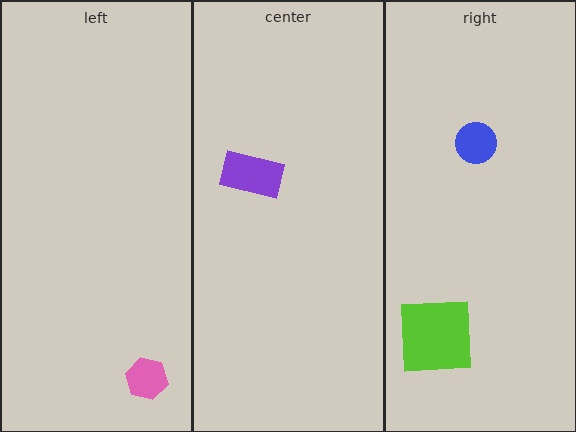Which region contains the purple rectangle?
The center region.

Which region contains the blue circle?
The right region.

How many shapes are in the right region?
2.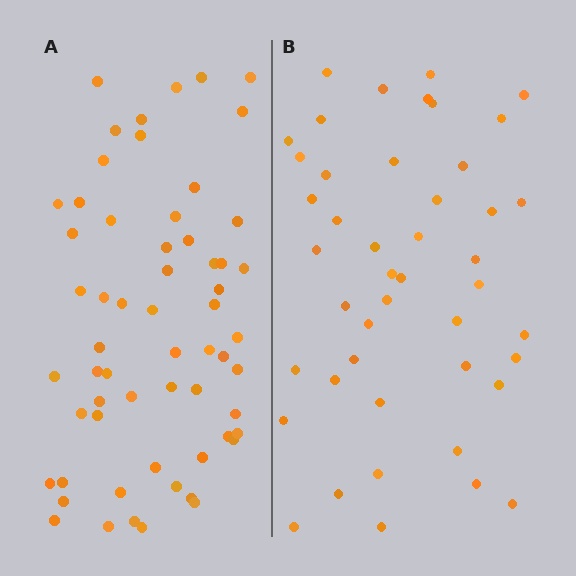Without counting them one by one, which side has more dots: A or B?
Region A (the left region) has more dots.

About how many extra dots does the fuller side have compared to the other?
Region A has approximately 15 more dots than region B.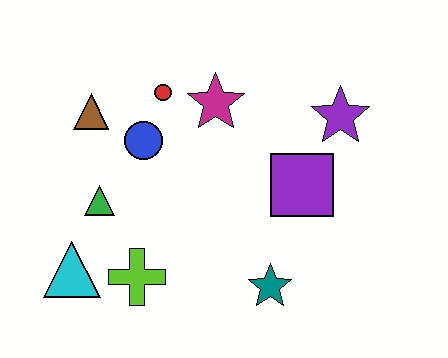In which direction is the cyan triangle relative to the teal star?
The cyan triangle is to the left of the teal star.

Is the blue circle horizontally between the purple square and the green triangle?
Yes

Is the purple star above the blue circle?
Yes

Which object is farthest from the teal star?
The brown triangle is farthest from the teal star.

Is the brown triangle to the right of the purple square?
No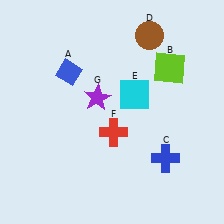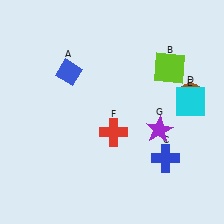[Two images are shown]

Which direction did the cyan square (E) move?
The cyan square (E) moved right.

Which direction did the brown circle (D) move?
The brown circle (D) moved down.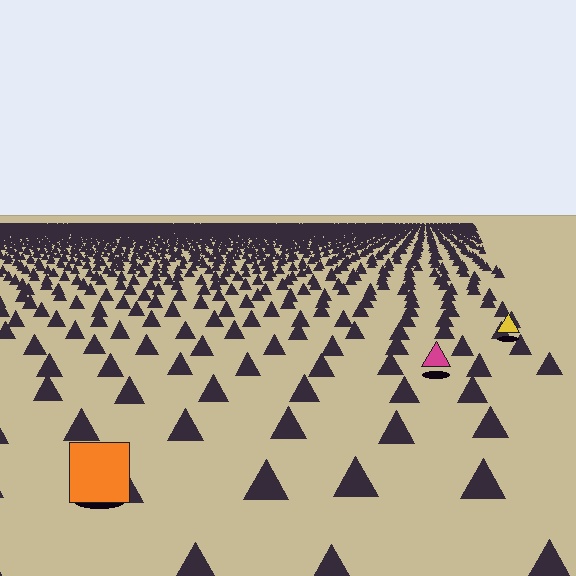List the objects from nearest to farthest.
From nearest to farthest: the orange square, the magenta triangle, the yellow triangle.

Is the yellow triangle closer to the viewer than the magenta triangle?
No. The magenta triangle is closer — you can tell from the texture gradient: the ground texture is coarser near it.